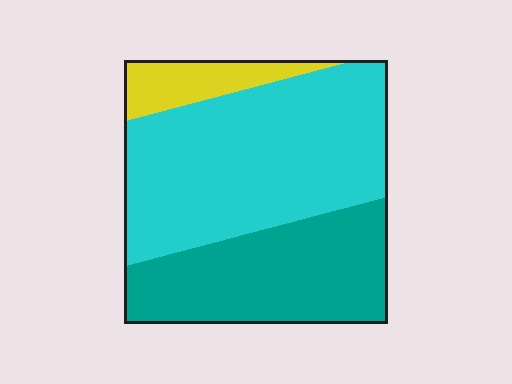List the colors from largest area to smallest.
From largest to smallest: cyan, teal, yellow.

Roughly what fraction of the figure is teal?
Teal takes up about one third (1/3) of the figure.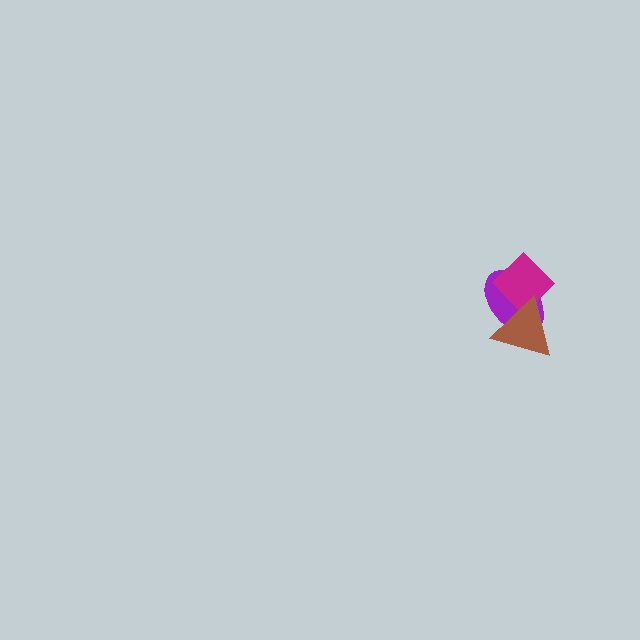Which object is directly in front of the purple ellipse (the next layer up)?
The magenta diamond is directly in front of the purple ellipse.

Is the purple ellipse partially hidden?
Yes, it is partially covered by another shape.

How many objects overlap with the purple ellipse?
2 objects overlap with the purple ellipse.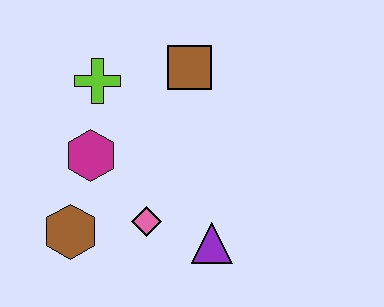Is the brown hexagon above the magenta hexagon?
No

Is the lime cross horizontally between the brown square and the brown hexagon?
Yes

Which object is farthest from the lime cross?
The purple triangle is farthest from the lime cross.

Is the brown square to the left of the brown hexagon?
No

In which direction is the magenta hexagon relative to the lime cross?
The magenta hexagon is below the lime cross.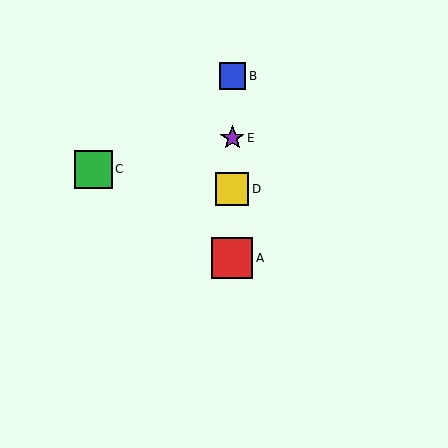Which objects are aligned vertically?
Objects A, B, D, E are aligned vertically.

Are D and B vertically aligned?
Yes, both are at x≈232.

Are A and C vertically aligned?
No, A is at x≈232 and C is at x≈93.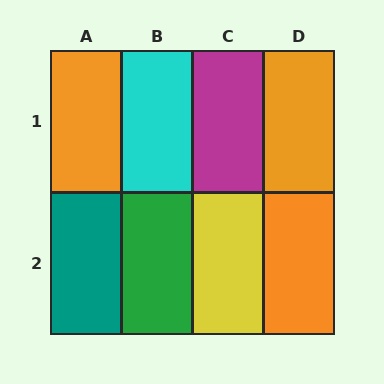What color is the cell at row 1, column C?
Magenta.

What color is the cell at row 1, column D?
Orange.